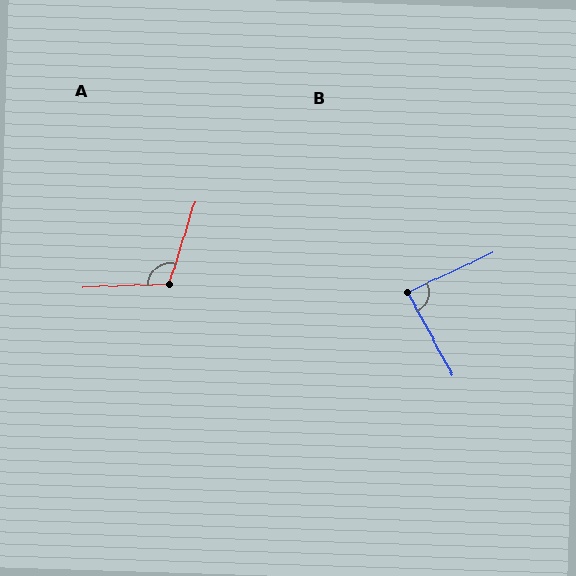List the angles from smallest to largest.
B (86°), A (110°).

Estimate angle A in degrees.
Approximately 110 degrees.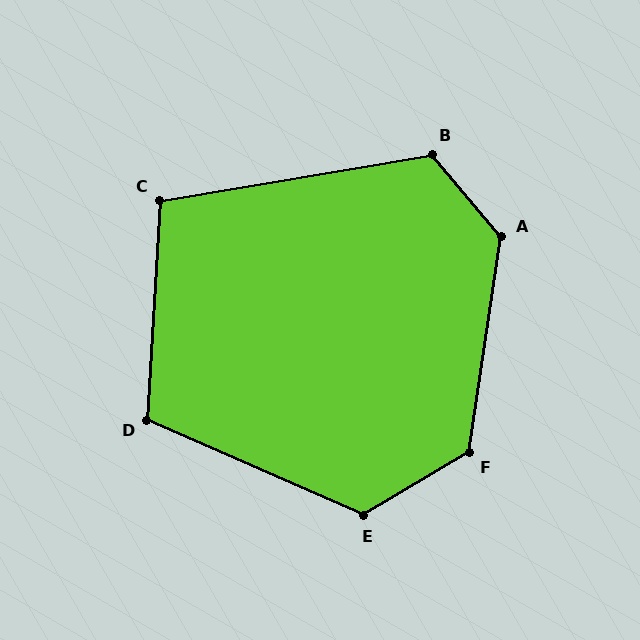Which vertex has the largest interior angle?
A, at approximately 131 degrees.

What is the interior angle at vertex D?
Approximately 110 degrees (obtuse).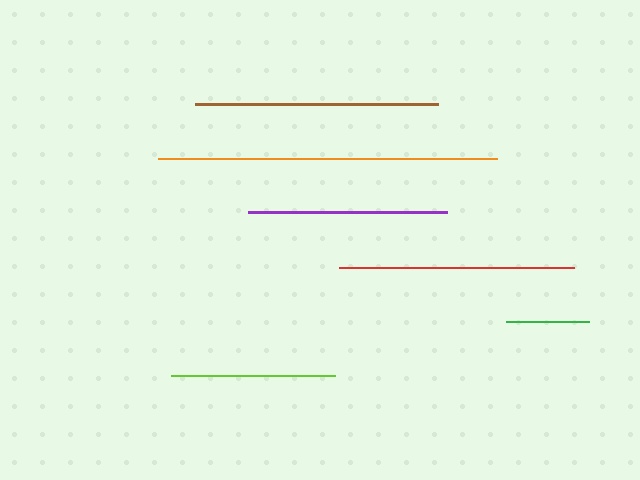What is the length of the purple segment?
The purple segment is approximately 199 pixels long.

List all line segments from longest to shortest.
From longest to shortest: orange, brown, red, purple, lime, green.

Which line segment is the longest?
The orange line is the longest at approximately 339 pixels.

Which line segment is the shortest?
The green line is the shortest at approximately 82 pixels.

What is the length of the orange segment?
The orange segment is approximately 339 pixels long.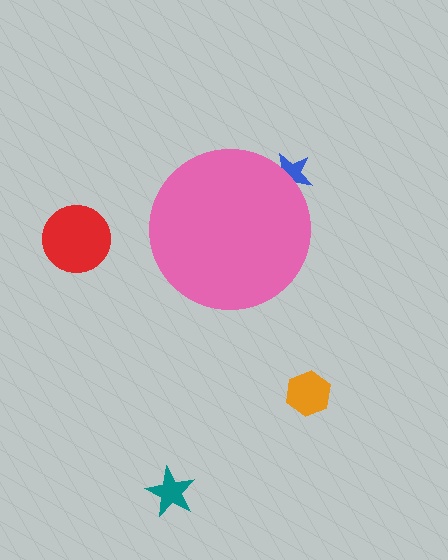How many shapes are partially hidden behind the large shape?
1 shape is partially hidden.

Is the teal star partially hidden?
No, the teal star is fully visible.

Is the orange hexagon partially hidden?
No, the orange hexagon is fully visible.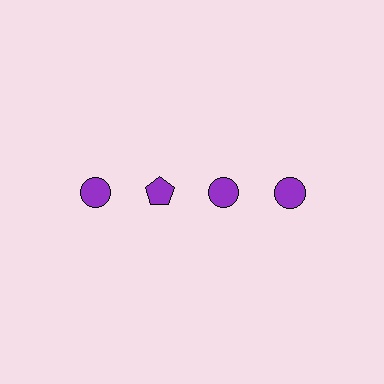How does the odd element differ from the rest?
It has a different shape: pentagon instead of circle.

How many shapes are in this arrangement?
There are 4 shapes arranged in a grid pattern.